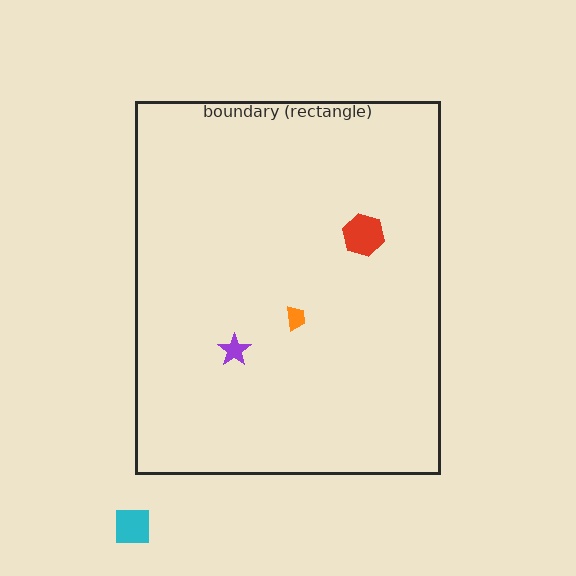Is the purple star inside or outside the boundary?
Inside.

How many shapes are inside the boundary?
3 inside, 1 outside.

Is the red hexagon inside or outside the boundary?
Inside.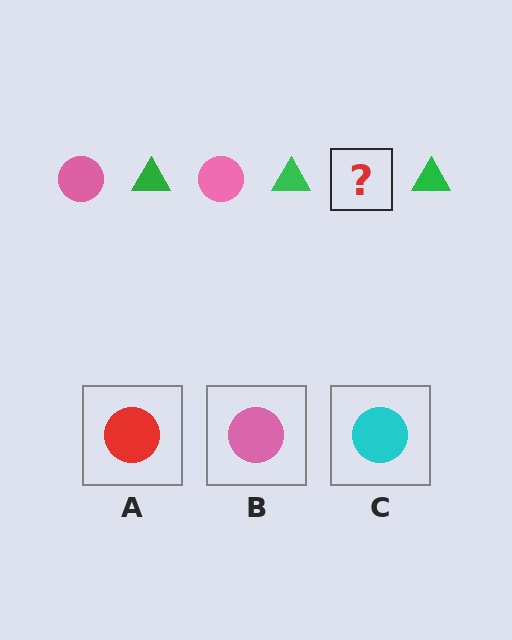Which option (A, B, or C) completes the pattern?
B.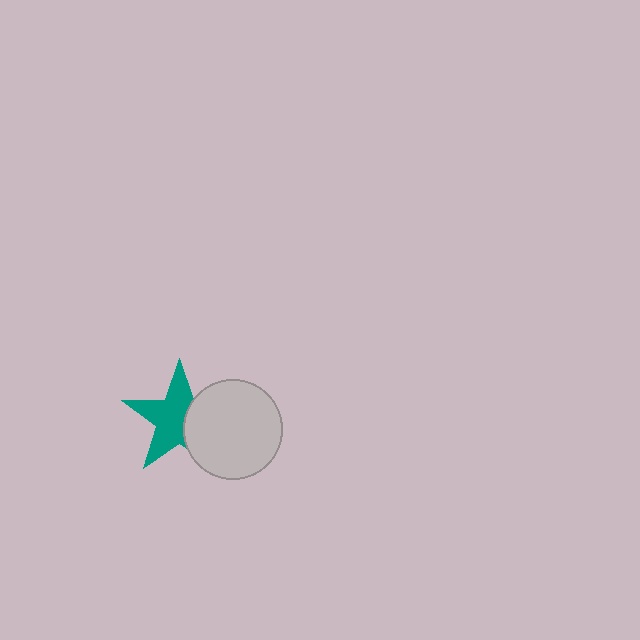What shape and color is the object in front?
The object in front is a light gray circle.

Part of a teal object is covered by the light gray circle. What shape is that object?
It is a star.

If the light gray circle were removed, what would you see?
You would see the complete teal star.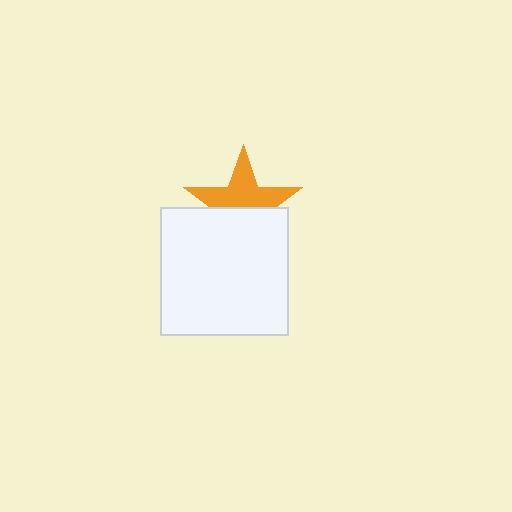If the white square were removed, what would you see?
You would see the complete orange star.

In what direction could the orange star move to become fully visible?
The orange star could move up. That would shift it out from behind the white square entirely.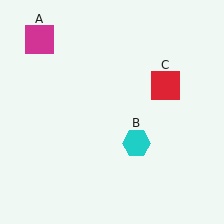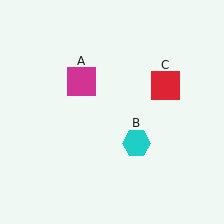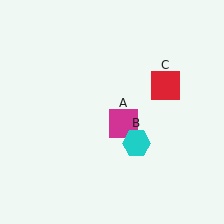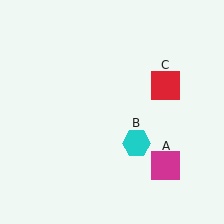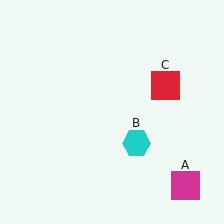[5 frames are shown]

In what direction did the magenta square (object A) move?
The magenta square (object A) moved down and to the right.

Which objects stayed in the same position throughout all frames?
Cyan hexagon (object B) and red square (object C) remained stationary.